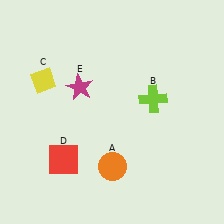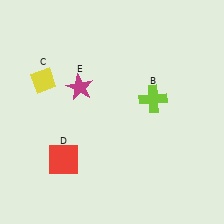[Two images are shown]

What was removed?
The orange circle (A) was removed in Image 2.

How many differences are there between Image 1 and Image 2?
There is 1 difference between the two images.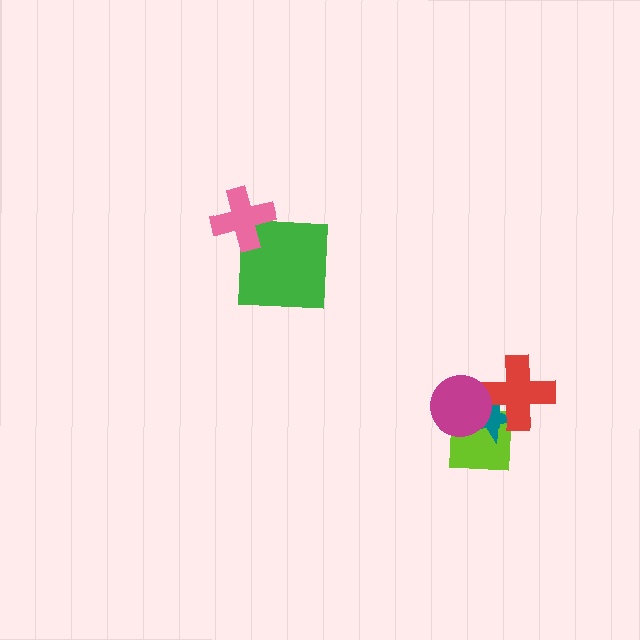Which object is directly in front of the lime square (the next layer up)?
The teal star is directly in front of the lime square.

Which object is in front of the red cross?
The magenta circle is in front of the red cross.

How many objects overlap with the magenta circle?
3 objects overlap with the magenta circle.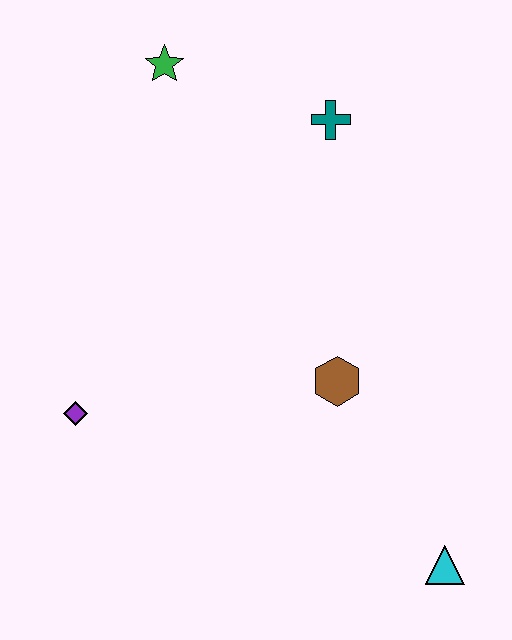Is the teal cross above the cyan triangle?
Yes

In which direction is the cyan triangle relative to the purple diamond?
The cyan triangle is to the right of the purple diamond.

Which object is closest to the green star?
The teal cross is closest to the green star.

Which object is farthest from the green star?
The cyan triangle is farthest from the green star.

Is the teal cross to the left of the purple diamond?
No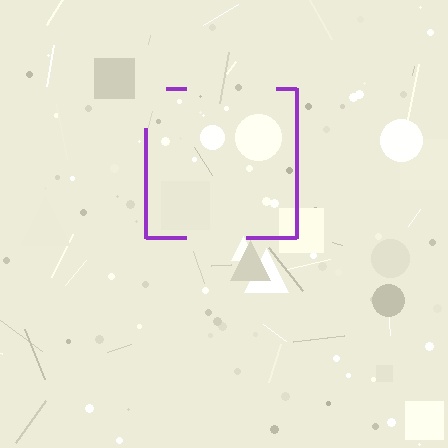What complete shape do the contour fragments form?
The contour fragments form a square.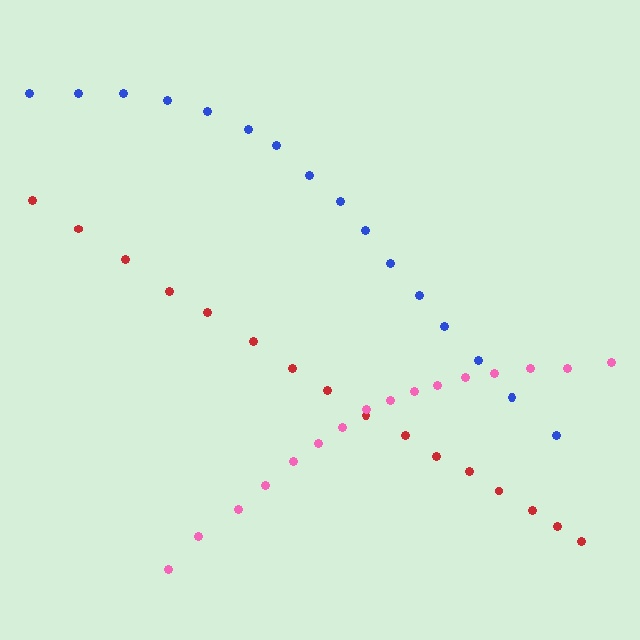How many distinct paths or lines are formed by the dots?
There are 3 distinct paths.